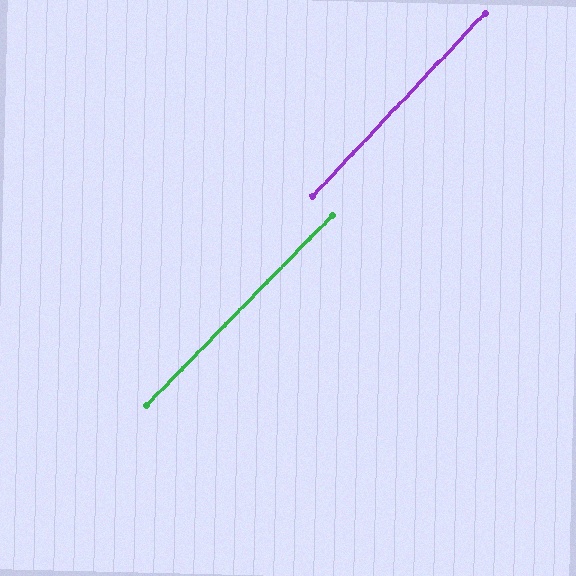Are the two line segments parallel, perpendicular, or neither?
Parallel — their directions differ by only 1.0°.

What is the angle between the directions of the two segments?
Approximately 1 degree.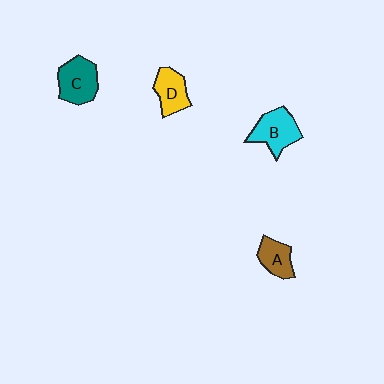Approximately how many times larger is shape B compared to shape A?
Approximately 1.5 times.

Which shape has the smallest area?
Shape A (brown).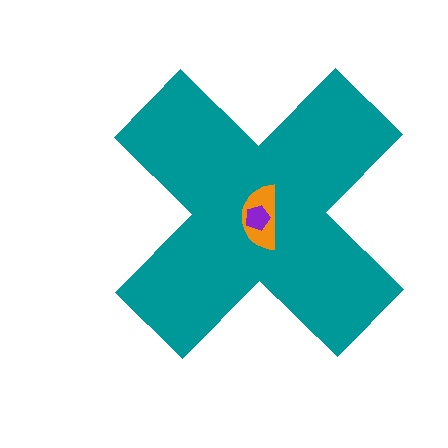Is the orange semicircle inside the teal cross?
Yes.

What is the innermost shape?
The purple pentagon.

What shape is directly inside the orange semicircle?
The purple pentagon.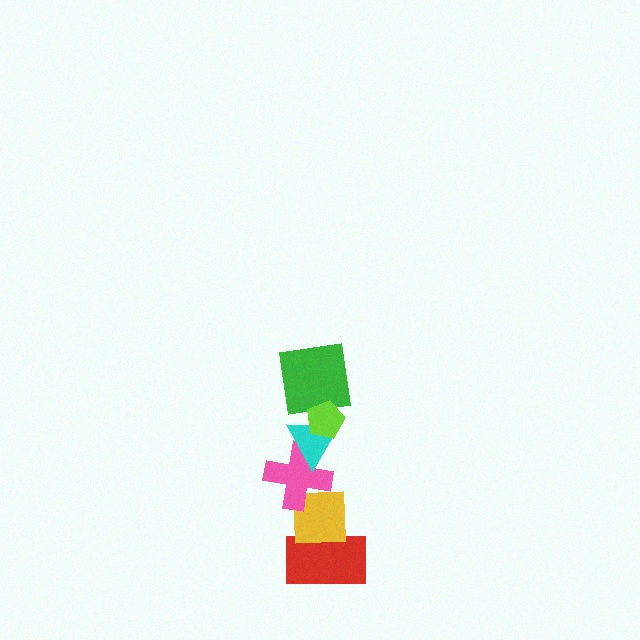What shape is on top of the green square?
The lime pentagon is on top of the green square.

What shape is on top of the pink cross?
The cyan triangle is on top of the pink cross.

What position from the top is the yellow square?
The yellow square is 5th from the top.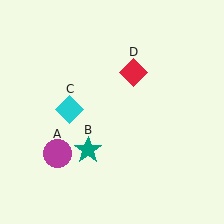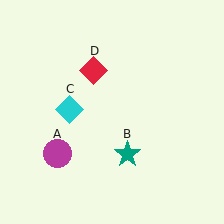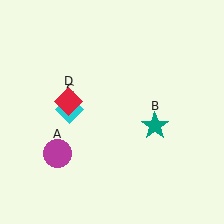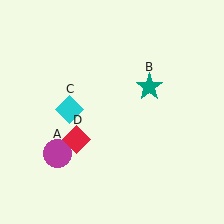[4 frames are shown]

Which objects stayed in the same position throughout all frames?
Magenta circle (object A) and cyan diamond (object C) remained stationary.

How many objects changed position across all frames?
2 objects changed position: teal star (object B), red diamond (object D).